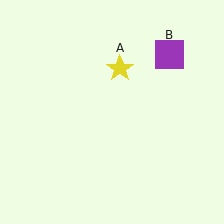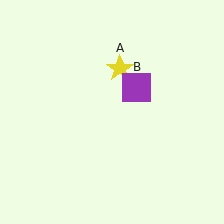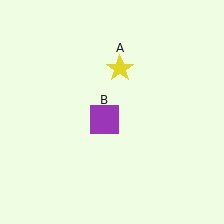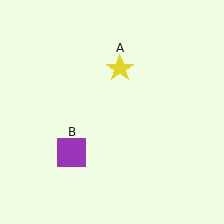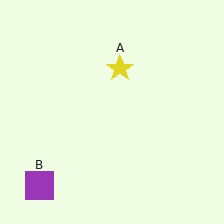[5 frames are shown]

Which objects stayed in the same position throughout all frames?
Yellow star (object A) remained stationary.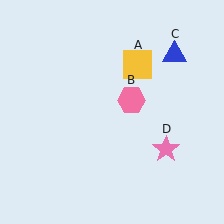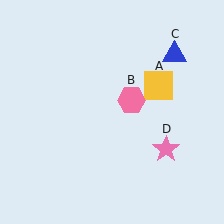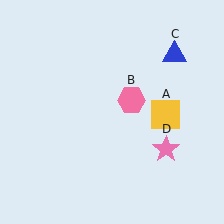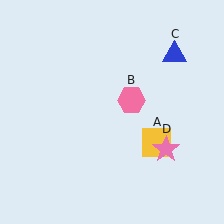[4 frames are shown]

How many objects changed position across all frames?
1 object changed position: yellow square (object A).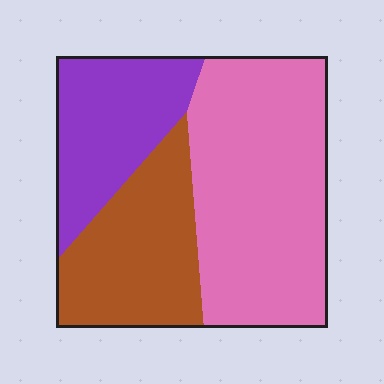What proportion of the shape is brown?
Brown covers 28% of the shape.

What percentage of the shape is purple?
Purple takes up between a sixth and a third of the shape.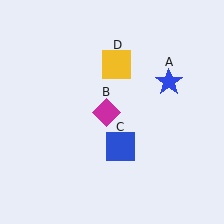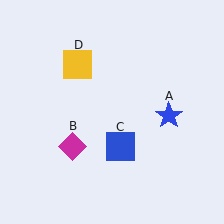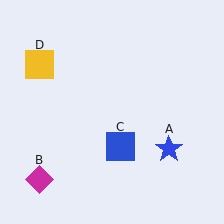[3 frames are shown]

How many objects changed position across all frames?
3 objects changed position: blue star (object A), magenta diamond (object B), yellow square (object D).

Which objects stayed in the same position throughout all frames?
Blue square (object C) remained stationary.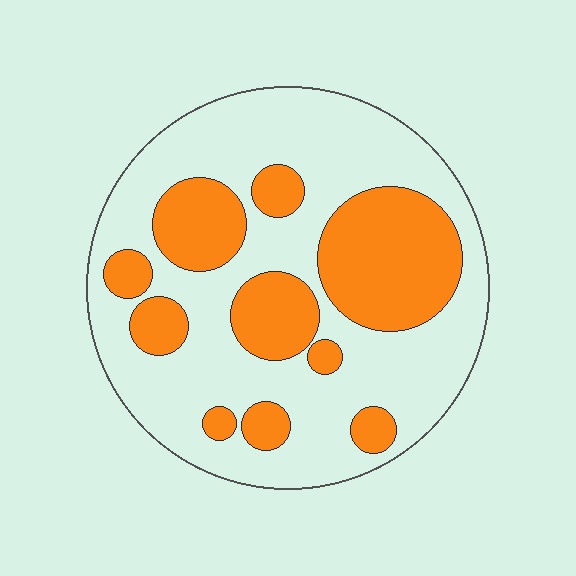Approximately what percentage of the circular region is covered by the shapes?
Approximately 35%.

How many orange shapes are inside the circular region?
10.